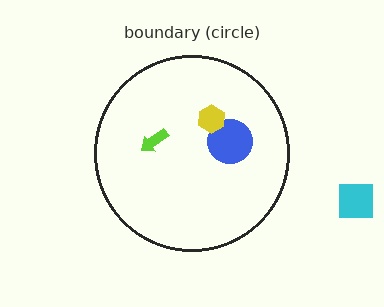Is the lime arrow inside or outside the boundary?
Inside.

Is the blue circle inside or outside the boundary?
Inside.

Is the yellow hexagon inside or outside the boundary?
Inside.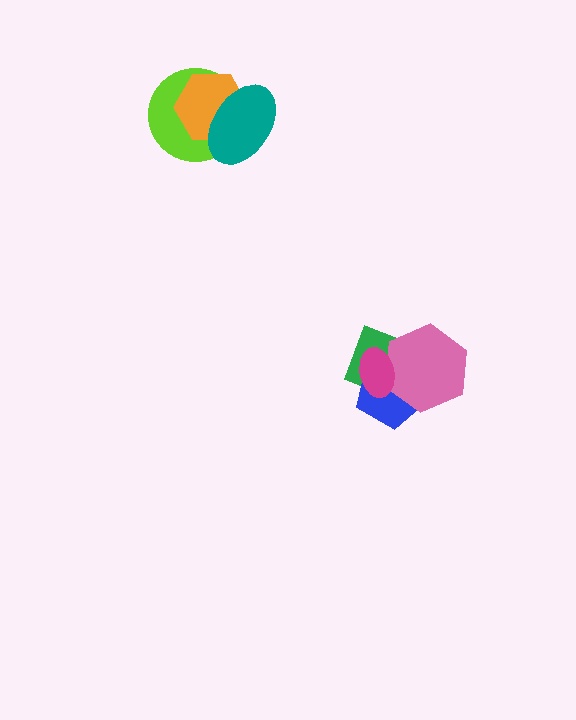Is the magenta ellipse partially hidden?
No, no other shape covers it.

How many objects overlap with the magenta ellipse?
3 objects overlap with the magenta ellipse.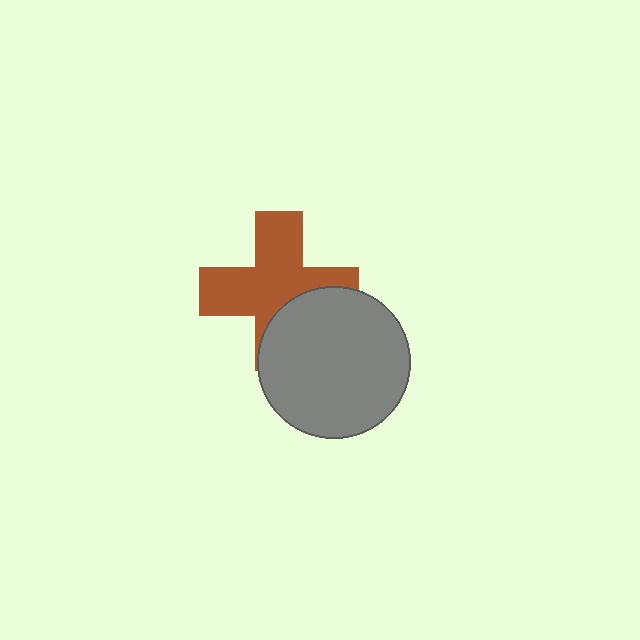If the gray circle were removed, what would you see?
You would see the complete brown cross.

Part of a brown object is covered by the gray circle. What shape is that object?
It is a cross.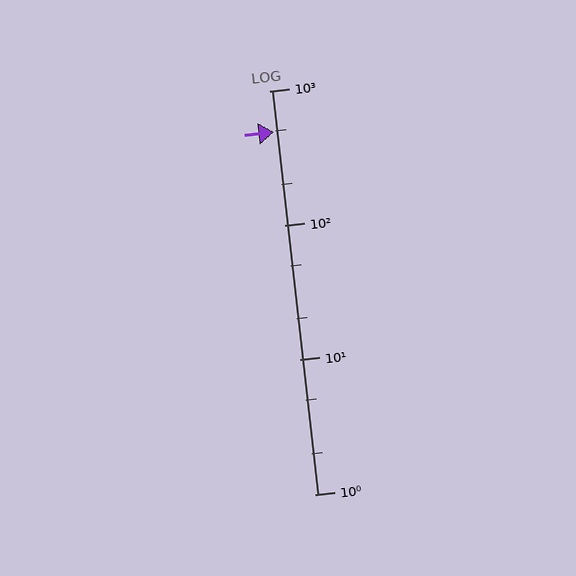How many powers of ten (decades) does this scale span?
The scale spans 3 decades, from 1 to 1000.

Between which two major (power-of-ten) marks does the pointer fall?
The pointer is between 100 and 1000.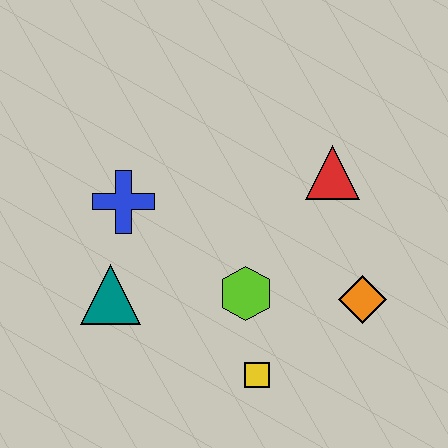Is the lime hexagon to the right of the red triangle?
No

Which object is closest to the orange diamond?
The lime hexagon is closest to the orange diamond.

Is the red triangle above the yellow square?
Yes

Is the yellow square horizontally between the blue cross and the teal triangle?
No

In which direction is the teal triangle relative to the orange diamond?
The teal triangle is to the left of the orange diamond.